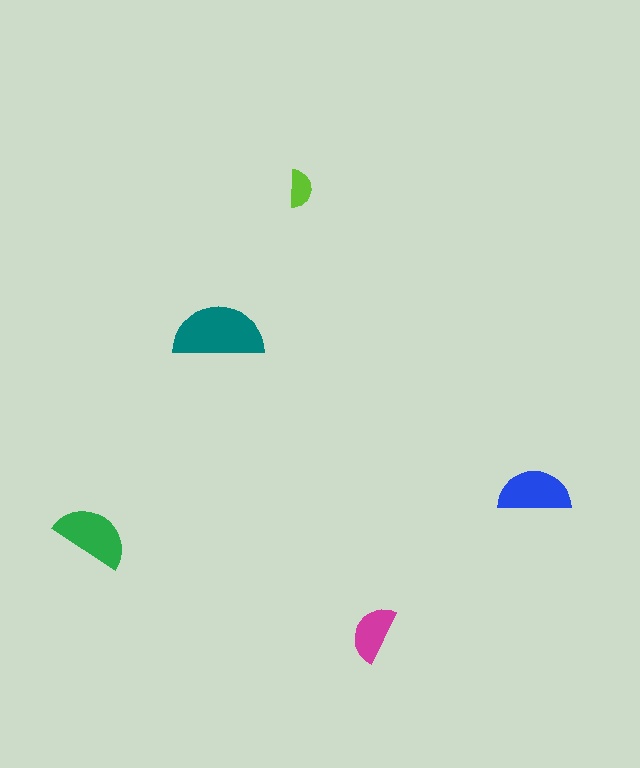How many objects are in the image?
There are 5 objects in the image.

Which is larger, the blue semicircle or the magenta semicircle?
The blue one.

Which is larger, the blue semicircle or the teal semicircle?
The teal one.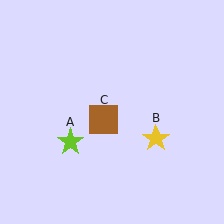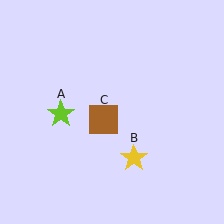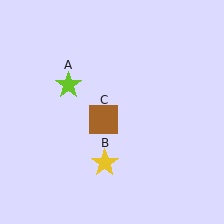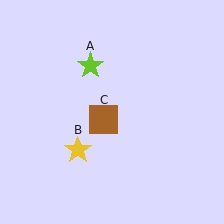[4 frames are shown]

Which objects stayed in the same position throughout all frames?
Brown square (object C) remained stationary.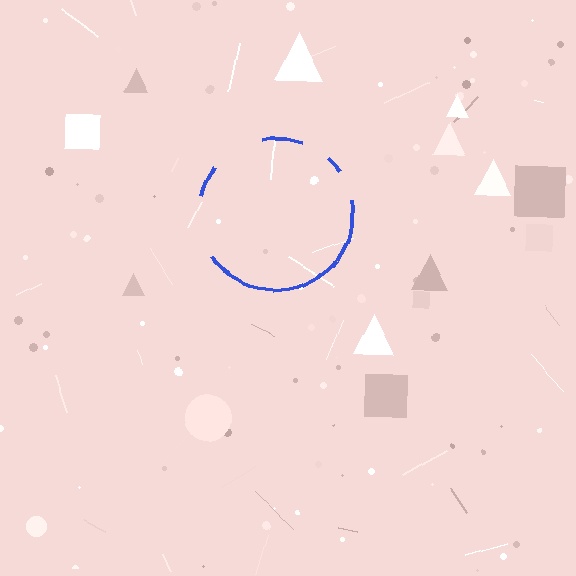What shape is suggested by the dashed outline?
The dashed outline suggests a circle.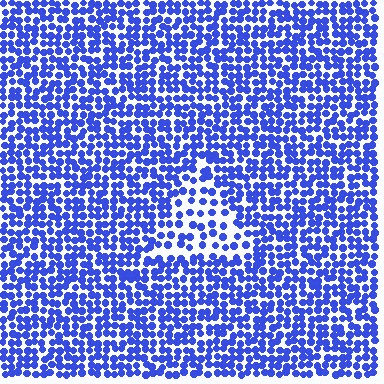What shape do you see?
I see a triangle.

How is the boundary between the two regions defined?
The boundary is defined by a change in element density (approximately 1.9x ratio). All elements are the same color, size, and shape.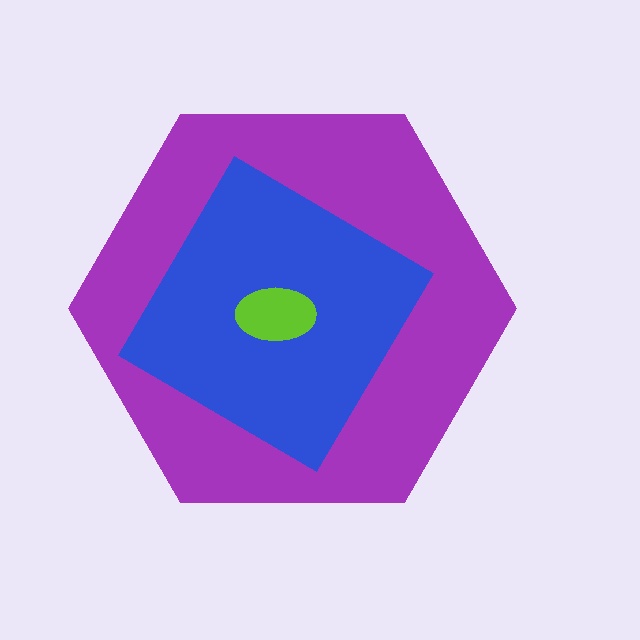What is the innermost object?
The lime ellipse.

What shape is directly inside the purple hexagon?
The blue diamond.